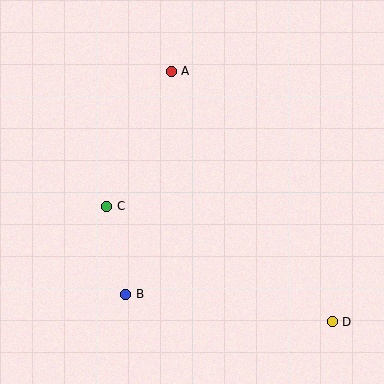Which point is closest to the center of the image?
Point C at (107, 206) is closest to the center.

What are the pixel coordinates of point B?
Point B is at (126, 294).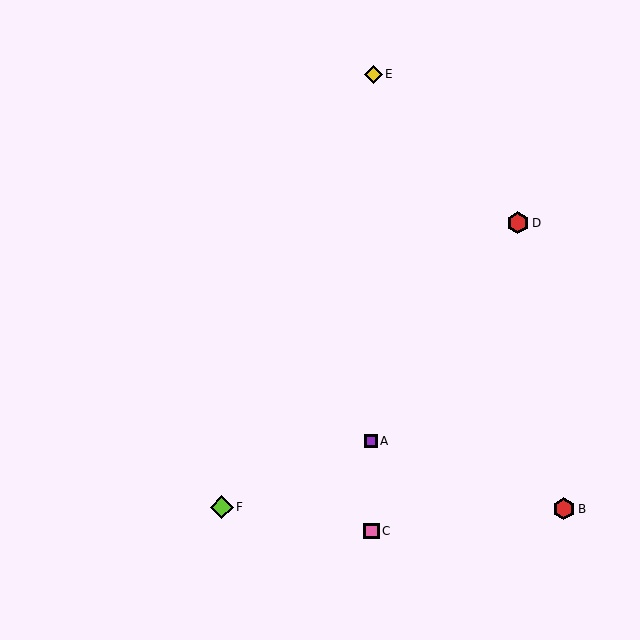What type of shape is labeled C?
Shape C is a pink square.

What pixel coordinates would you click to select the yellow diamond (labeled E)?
Click at (374, 74) to select the yellow diamond E.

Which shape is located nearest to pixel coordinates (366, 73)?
The yellow diamond (labeled E) at (374, 74) is nearest to that location.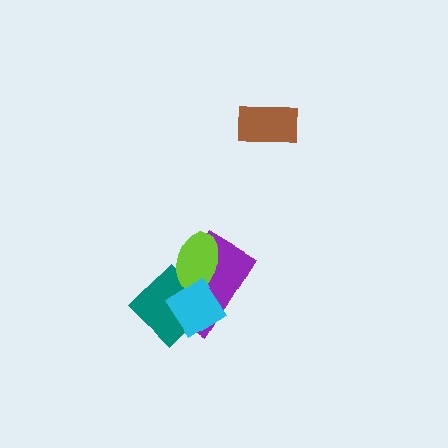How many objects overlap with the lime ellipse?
3 objects overlap with the lime ellipse.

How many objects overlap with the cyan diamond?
3 objects overlap with the cyan diamond.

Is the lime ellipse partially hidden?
Yes, it is partially covered by another shape.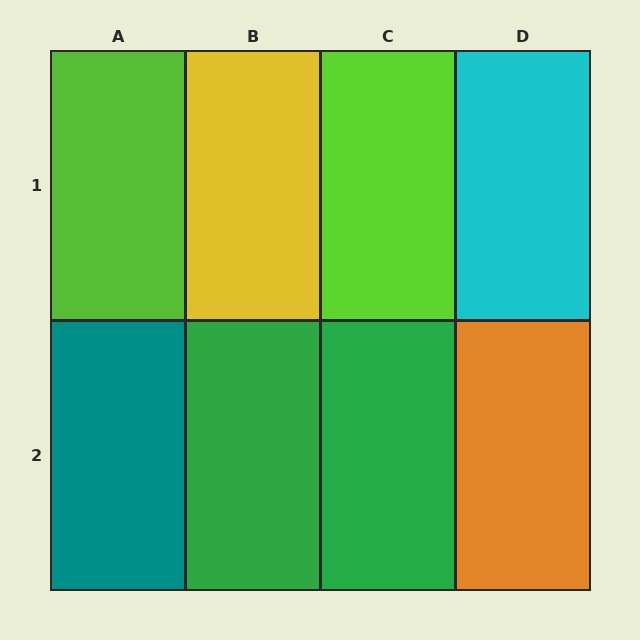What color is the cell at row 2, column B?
Green.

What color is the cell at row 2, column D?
Orange.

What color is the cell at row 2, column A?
Teal.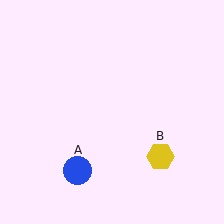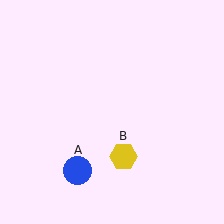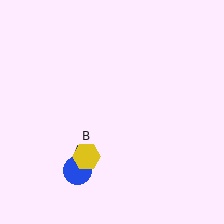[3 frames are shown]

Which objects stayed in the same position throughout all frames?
Blue circle (object A) remained stationary.